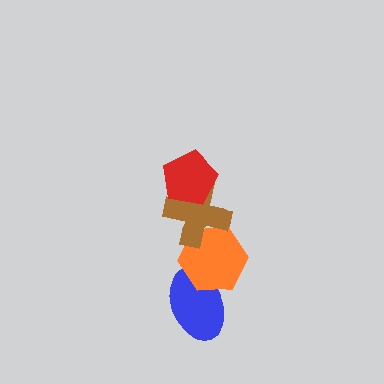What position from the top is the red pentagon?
The red pentagon is 1st from the top.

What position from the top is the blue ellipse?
The blue ellipse is 4th from the top.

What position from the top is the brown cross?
The brown cross is 2nd from the top.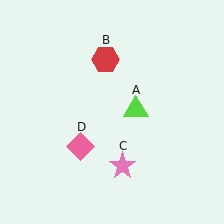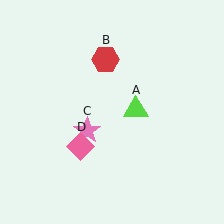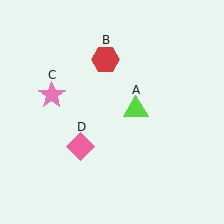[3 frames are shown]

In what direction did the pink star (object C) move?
The pink star (object C) moved up and to the left.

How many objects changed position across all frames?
1 object changed position: pink star (object C).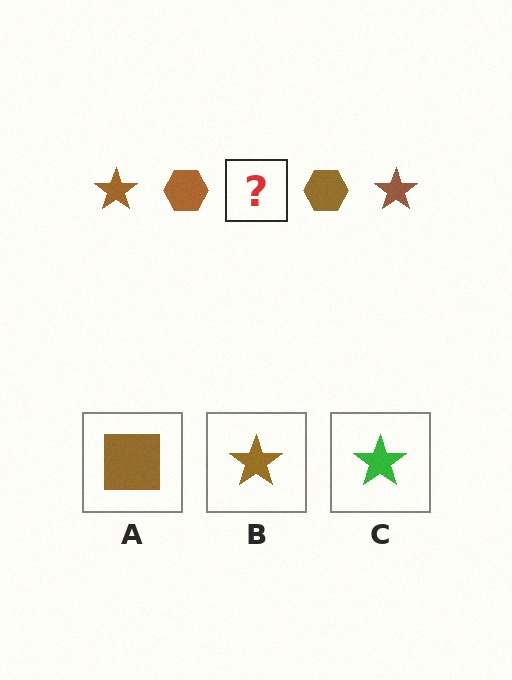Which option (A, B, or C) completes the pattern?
B.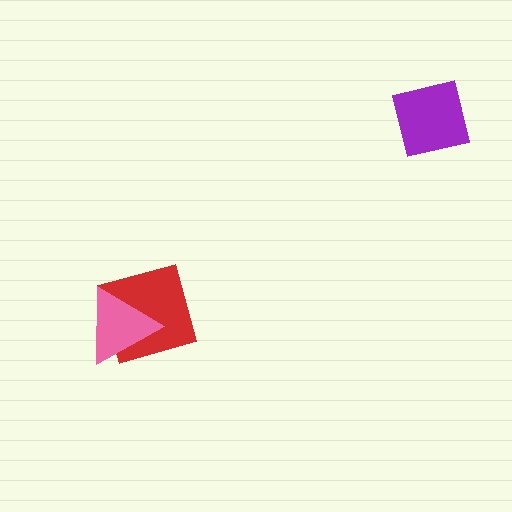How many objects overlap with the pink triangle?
1 object overlaps with the pink triangle.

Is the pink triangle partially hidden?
No, no other shape covers it.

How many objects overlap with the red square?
1 object overlaps with the red square.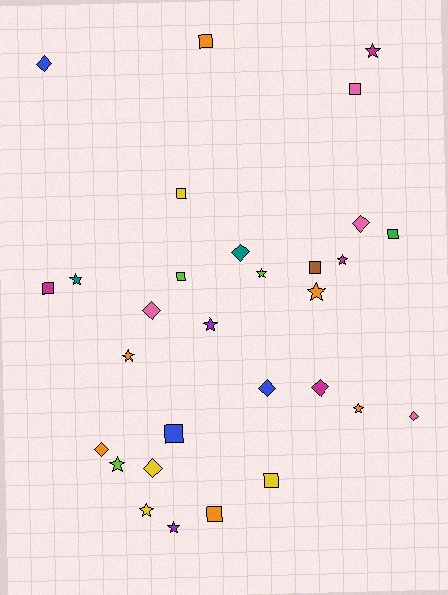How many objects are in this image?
There are 30 objects.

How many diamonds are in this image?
There are 9 diamonds.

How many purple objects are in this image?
There are 2 purple objects.